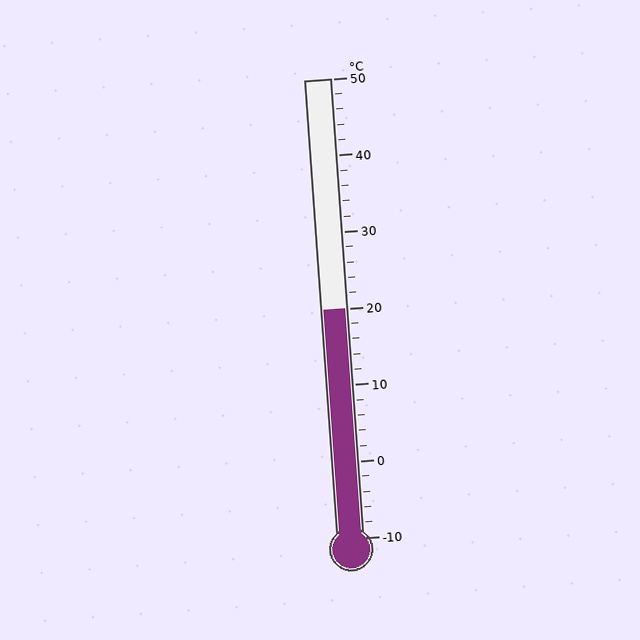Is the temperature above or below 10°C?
The temperature is above 10°C.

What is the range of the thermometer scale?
The thermometer scale ranges from -10°C to 50°C.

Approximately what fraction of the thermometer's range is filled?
The thermometer is filled to approximately 50% of its range.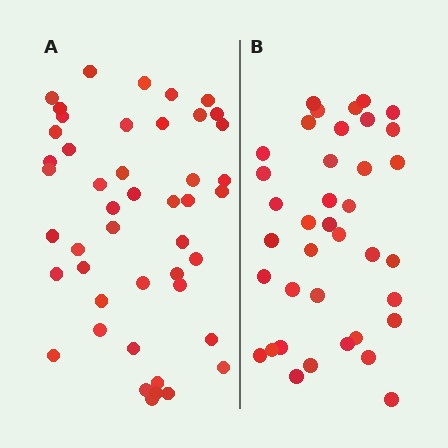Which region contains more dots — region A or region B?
Region A (the left region) has more dots.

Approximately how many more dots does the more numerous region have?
Region A has roughly 8 or so more dots than region B.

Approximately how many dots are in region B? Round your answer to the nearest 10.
About 40 dots. (The exact count is 38, which rounds to 40.)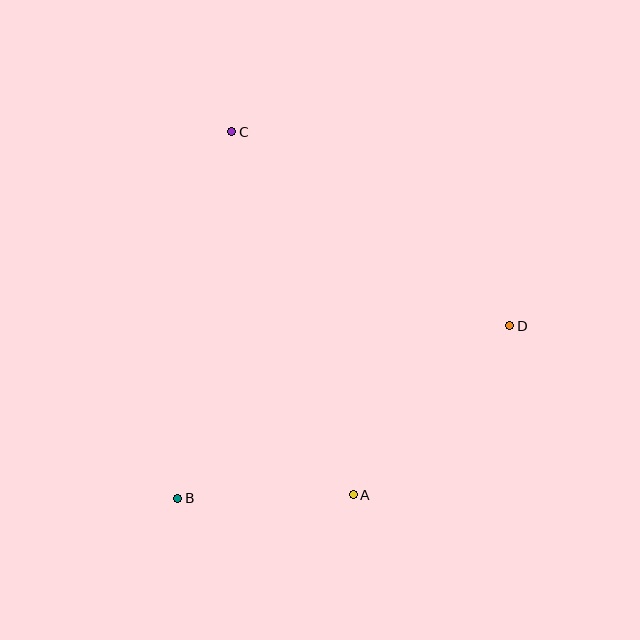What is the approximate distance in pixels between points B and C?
The distance between B and C is approximately 371 pixels.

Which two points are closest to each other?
Points A and B are closest to each other.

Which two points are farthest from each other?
Points A and C are farthest from each other.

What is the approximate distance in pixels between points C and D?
The distance between C and D is approximately 339 pixels.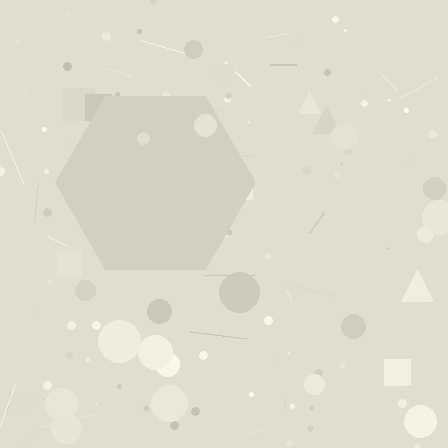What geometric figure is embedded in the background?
A hexagon is embedded in the background.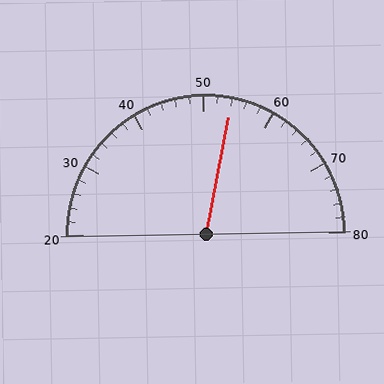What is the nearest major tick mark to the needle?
The nearest major tick mark is 50.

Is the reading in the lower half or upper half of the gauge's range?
The reading is in the upper half of the range (20 to 80).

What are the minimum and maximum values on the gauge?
The gauge ranges from 20 to 80.